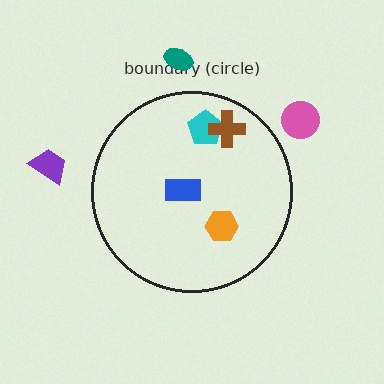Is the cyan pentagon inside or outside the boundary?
Inside.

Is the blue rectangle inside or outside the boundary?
Inside.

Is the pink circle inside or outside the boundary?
Outside.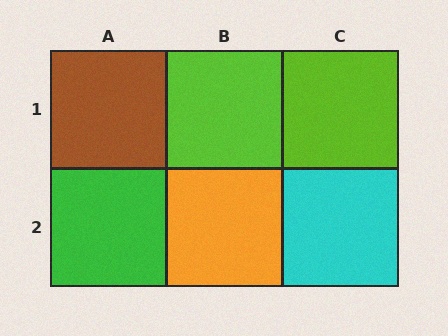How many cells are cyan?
1 cell is cyan.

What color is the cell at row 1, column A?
Brown.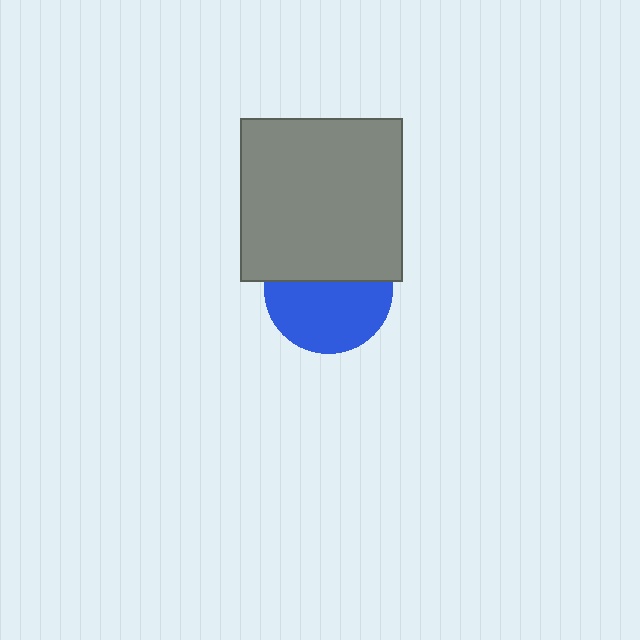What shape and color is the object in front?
The object in front is a gray square.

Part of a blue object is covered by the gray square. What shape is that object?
It is a circle.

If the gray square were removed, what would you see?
You would see the complete blue circle.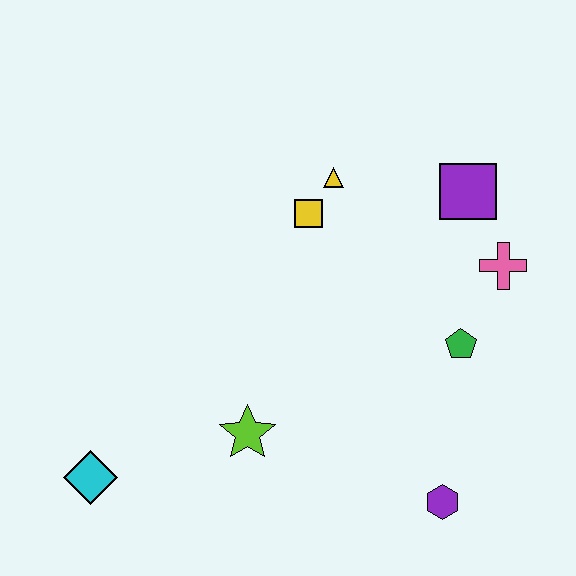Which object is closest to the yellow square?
The yellow triangle is closest to the yellow square.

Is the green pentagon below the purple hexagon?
No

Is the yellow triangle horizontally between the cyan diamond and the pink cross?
Yes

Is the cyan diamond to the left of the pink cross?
Yes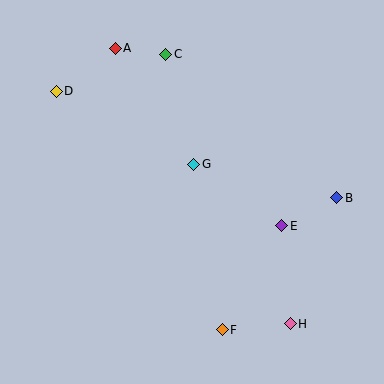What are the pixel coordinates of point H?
Point H is at (290, 324).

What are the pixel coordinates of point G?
Point G is at (194, 164).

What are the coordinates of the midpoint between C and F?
The midpoint between C and F is at (194, 192).